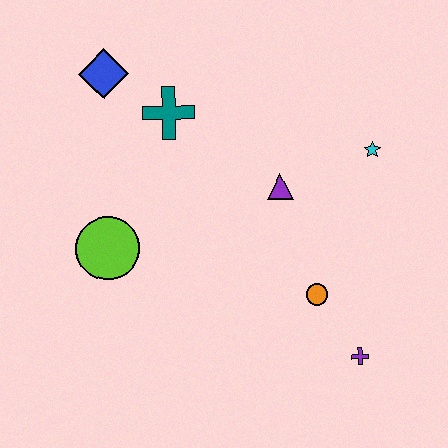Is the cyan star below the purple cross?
No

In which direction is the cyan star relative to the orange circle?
The cyan star is above the orange circle.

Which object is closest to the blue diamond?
The teal cross is closest to the blue diamond.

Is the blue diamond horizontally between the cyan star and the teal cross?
No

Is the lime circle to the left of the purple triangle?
Yes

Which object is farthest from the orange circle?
The blue diamond is farthest from the orange circle.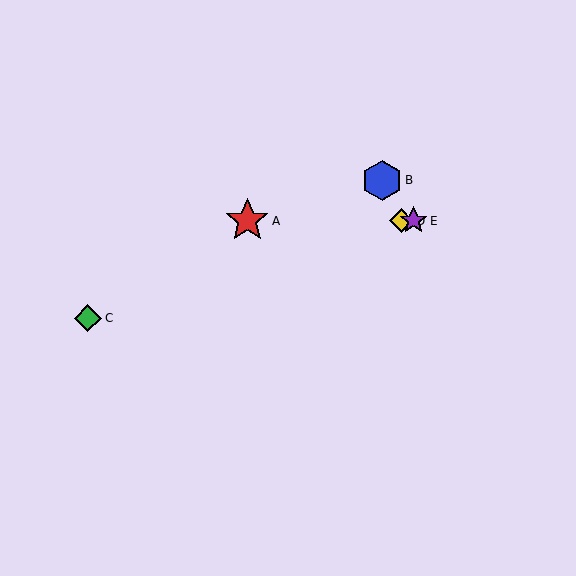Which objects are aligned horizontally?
Objects A, D, E are aligned horizontally.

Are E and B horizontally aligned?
No, E is at y≈221 and B is at y≈180.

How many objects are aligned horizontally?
3 objects (A, D, E) are aligned horizontally.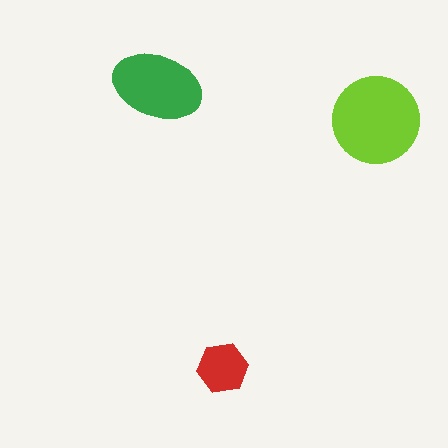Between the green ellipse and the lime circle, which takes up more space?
The lime circle.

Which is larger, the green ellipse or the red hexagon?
The green ellipse.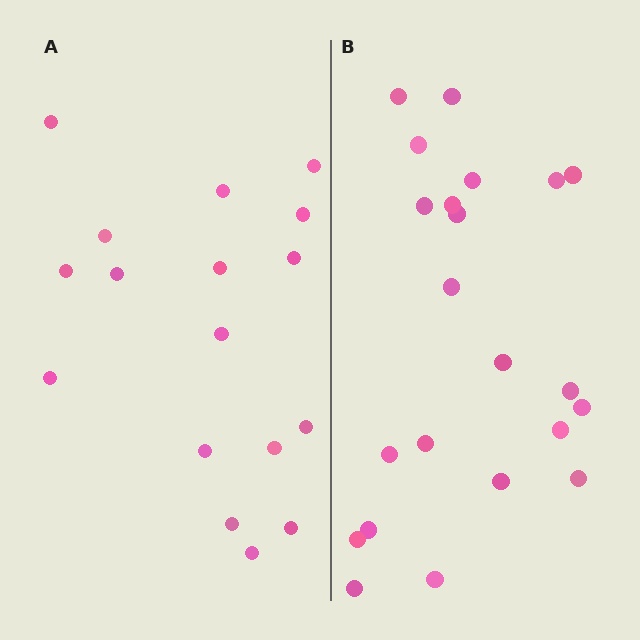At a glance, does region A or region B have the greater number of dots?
Region B (the right region) has more dots.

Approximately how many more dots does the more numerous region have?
Region B has about 5 more dots than region A.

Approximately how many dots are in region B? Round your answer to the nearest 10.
About 20 dots. (The exact count is 22, which rounds to 20.)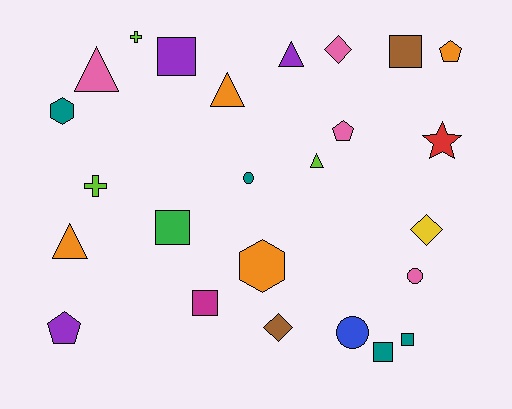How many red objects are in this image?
There is 1 red object.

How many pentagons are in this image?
There are 3 pentagons.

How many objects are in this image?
There are 25 objects.